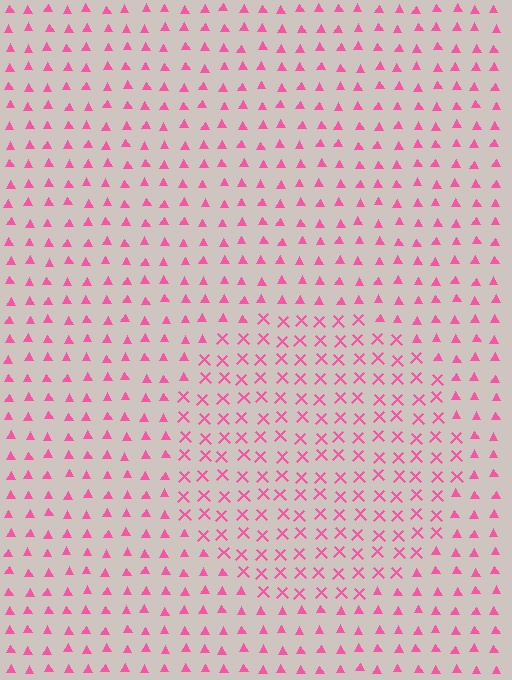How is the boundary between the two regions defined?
The boundary is defined by a change in element shape: X marks inside vs. triangles outside. All elements share the same color and spacing.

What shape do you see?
I see a circle.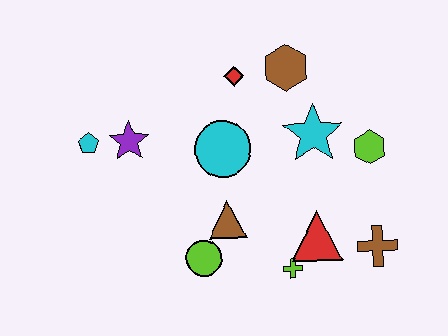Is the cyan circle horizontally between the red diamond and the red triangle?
No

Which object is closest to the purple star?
The cyan pentagon is closest to the purple star.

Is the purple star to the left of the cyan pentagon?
No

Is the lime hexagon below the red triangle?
No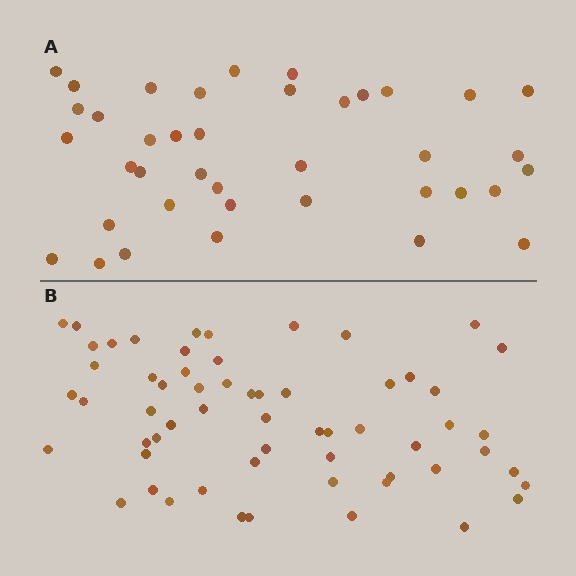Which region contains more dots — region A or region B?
Region B (the bottom region) has more dots.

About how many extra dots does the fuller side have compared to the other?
Region B has approximately 20 more dots than region A.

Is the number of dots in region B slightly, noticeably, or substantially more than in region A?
Region B has substantially more. The ratio is roughly 1.5 to 1.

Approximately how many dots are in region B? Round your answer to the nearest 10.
About 60 dots.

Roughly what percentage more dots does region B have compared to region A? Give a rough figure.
About 55% more.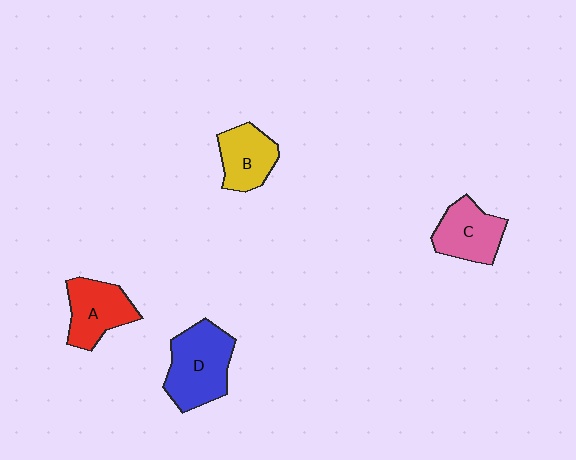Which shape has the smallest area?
Shape B (yellow).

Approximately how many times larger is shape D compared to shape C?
Approximately 1.4 times.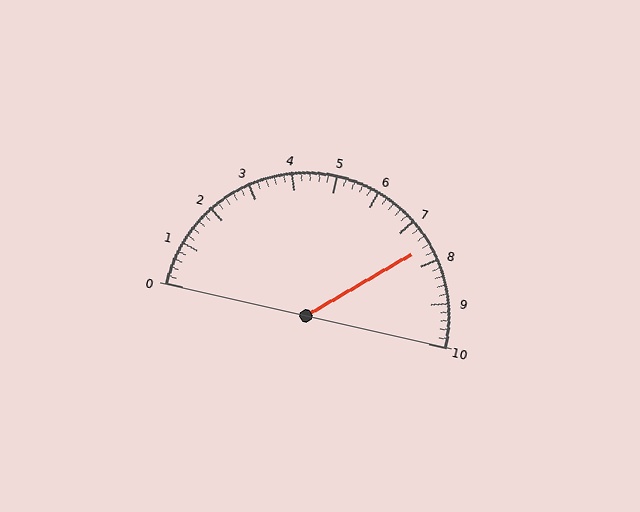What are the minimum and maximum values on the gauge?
The gauge ranges from 0 to 10.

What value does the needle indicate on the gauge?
The needle indicates approximately 7.6.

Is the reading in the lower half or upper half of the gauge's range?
The reading is in the upper half of the range (0 to 10).